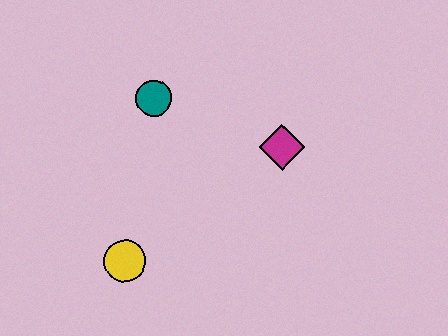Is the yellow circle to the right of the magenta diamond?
No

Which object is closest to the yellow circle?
The teal circle is closest to the yellow circle.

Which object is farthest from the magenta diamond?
The yellow circle is farthest from the magenta diamond.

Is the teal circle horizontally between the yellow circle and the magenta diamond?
Yes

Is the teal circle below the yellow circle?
No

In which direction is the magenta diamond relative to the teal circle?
The magenta diamond is to the right of the teal circle.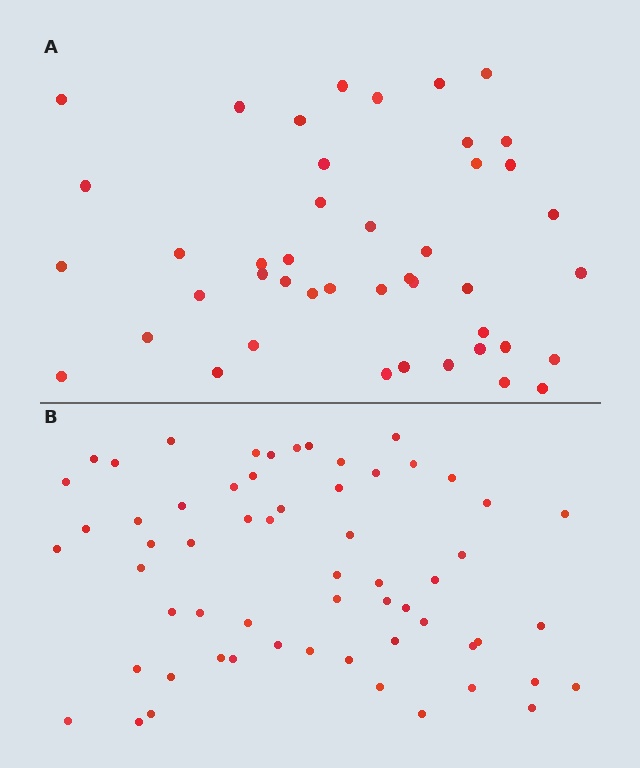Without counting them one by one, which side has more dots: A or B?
Region B (the bottom region) has more dots.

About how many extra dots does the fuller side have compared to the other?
Region B has approximately 15 more dots than region A.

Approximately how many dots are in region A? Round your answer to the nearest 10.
About 40 dots. (The exact count is 44, which rounds to 40.)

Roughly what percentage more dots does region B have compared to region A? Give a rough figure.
About 35% more.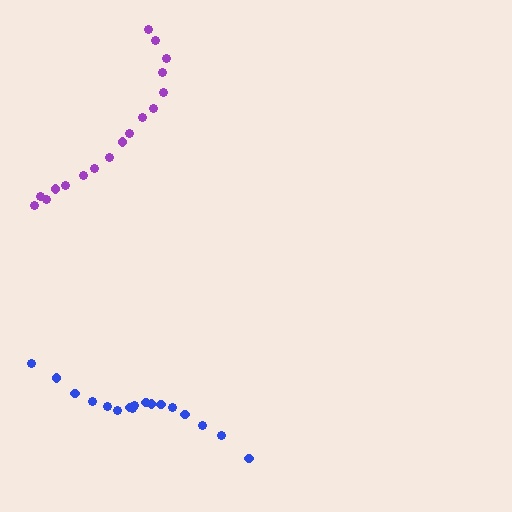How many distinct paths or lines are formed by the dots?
There are 2 distinct paths.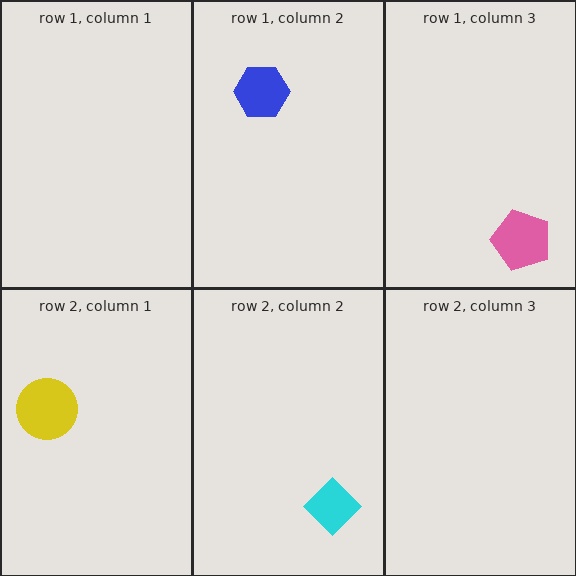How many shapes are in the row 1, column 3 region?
1.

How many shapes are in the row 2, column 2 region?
1.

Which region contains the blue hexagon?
The row 1, column 2 region.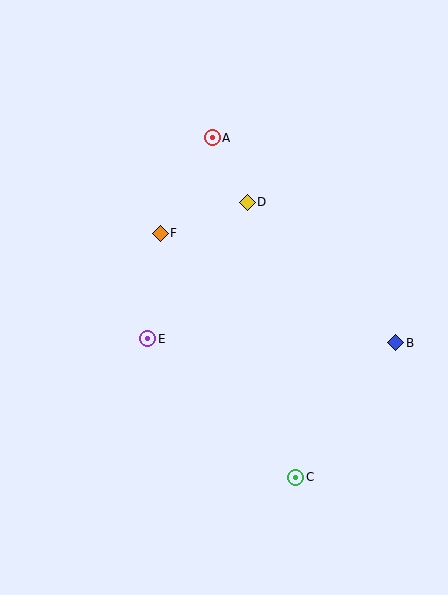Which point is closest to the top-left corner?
Point A is closest to the top-left corner.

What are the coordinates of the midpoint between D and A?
The midpoint between D and A is at (230, 170).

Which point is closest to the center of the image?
Point E at (148, 339) is closest to the center.